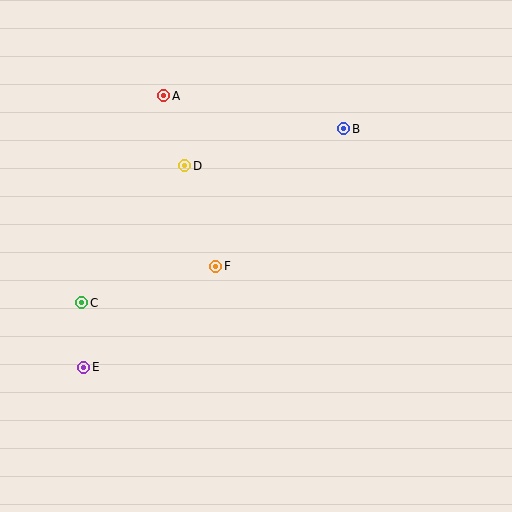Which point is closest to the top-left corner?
Point A is closest to the top-left corner.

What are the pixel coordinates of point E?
Point E is at (84, 367).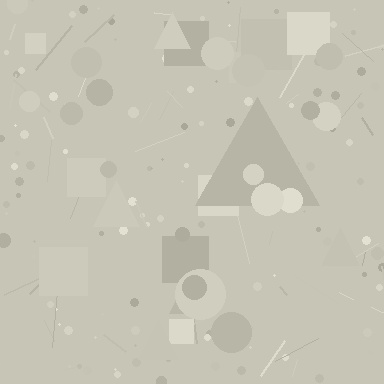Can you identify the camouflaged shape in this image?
The camouflaged shape is a triangle.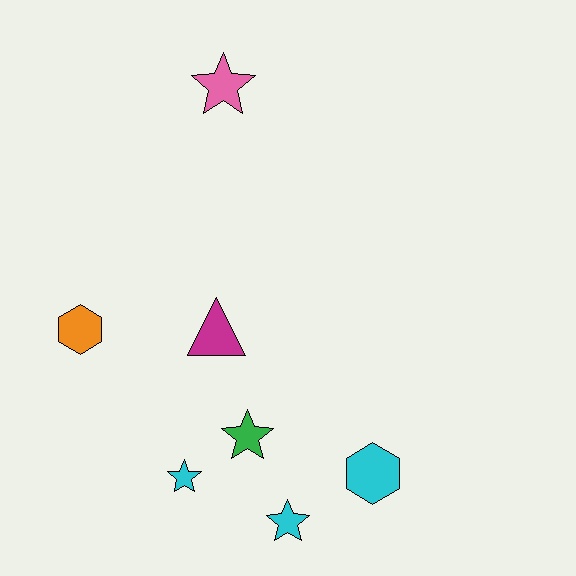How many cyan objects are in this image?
There are 3 cyan objects.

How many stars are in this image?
There are 4 stars.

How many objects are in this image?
There are 7 objects.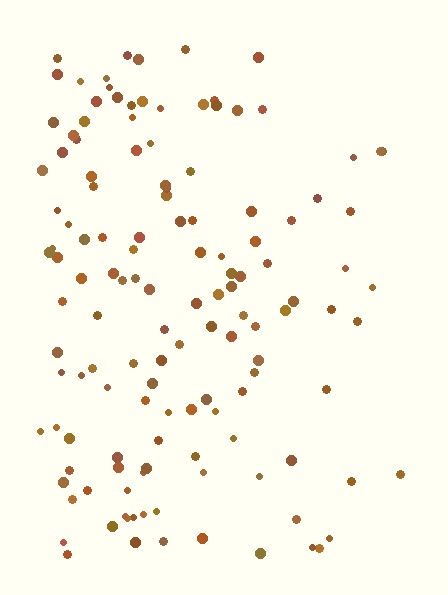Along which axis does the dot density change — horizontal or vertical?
Horizontal.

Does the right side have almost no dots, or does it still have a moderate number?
Still a moderate number, just noticeably fewer than the left.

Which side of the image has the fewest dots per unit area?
The right.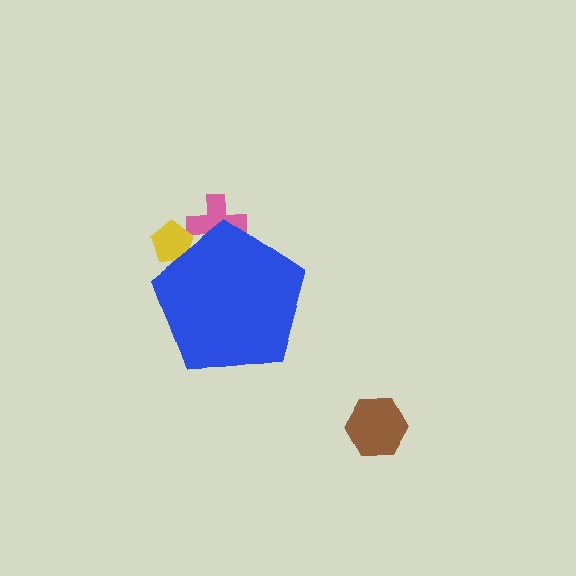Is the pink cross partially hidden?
Yes, the pink cross is partially hidden behind the blue pentagon.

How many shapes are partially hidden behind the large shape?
2 shapes are partially hidden.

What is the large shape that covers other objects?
A blue pentagon.